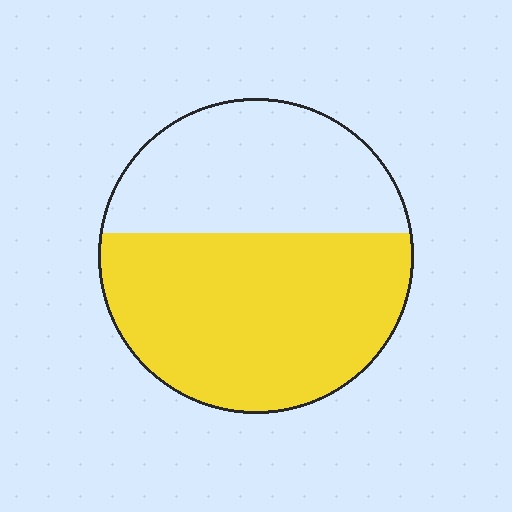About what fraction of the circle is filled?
About three fifths (3/5).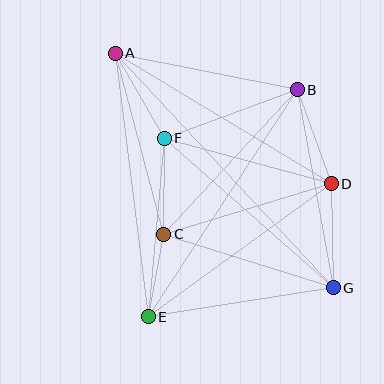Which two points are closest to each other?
Points C and E are closest to each other.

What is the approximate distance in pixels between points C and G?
The distance between C and G is approximately 178 pixels.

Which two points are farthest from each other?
Points A and G are farthest from each other.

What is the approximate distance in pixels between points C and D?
The distance between C and D is approximately 175 pixels.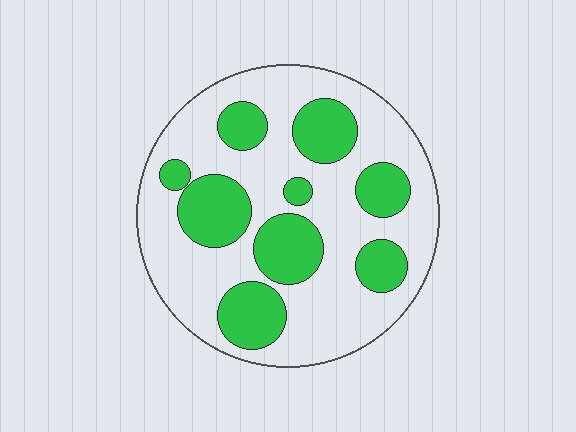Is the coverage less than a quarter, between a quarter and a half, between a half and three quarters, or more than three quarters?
Between a quarter and a half.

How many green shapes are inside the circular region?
9.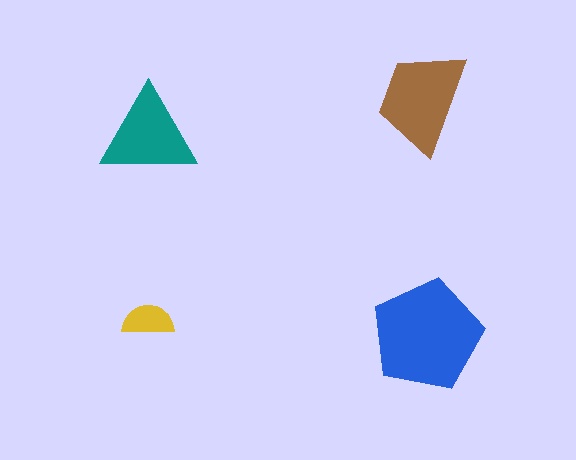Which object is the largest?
The blue pentagon.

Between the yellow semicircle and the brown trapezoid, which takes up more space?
The brown trapezoid.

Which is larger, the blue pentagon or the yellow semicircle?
The blue pentagon.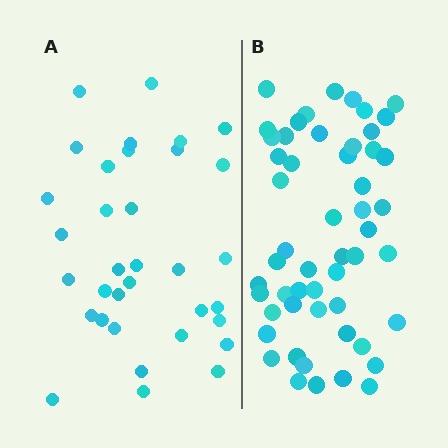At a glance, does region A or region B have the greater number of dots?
Region B (the right region) has more dots.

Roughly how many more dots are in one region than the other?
Region B has approximately 20 more dots than region A.